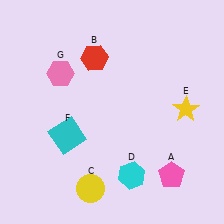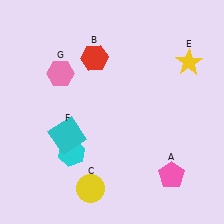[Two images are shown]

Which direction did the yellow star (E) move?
The yellow star (E) moved up.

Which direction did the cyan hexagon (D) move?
The cyan hexagon (D) moved left.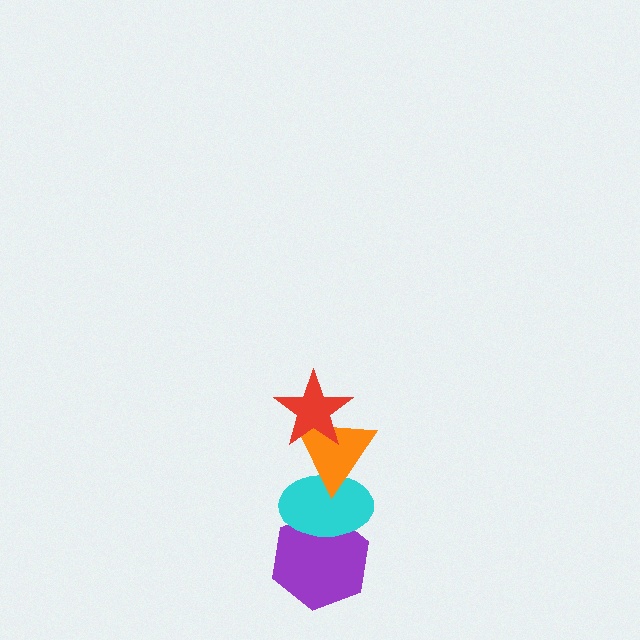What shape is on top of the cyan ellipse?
The orange triangle is on top of the cyan ellipse.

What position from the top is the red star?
The red star is 1st from the top.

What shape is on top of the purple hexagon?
The cyan ellipse is on top of the purple hexagon.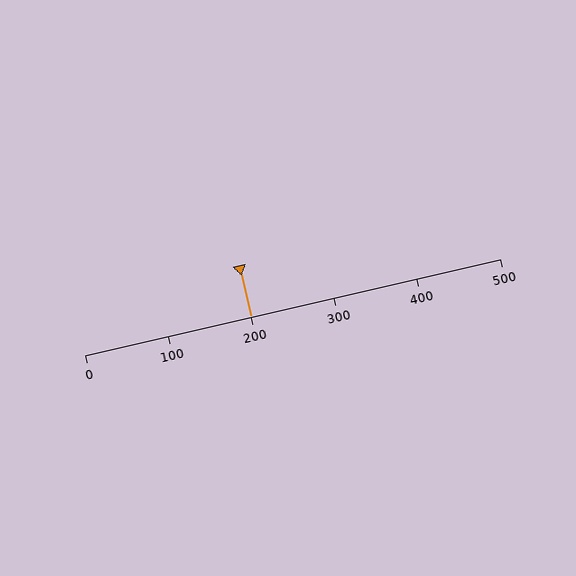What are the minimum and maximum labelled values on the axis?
The axis runs from 0 to 500.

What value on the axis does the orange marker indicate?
The marker indicates approximately 200.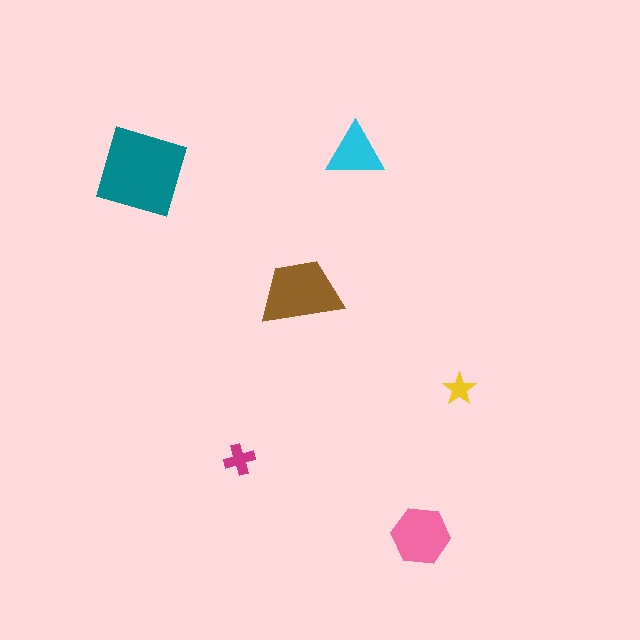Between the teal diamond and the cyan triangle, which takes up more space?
The teal diamond.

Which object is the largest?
The teal diamond.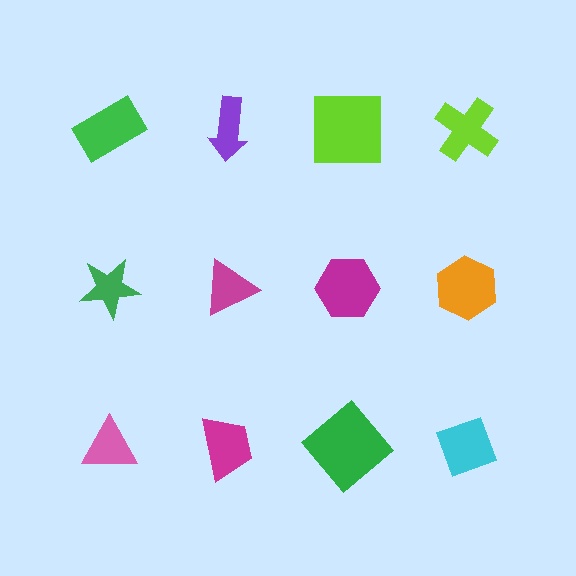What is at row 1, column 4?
A lime cross.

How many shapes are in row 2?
4 shapes.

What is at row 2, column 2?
A magenta triangle.